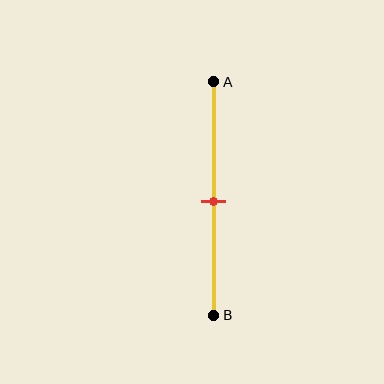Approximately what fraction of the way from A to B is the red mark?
The red mark is approximately 50% of the way from A to B.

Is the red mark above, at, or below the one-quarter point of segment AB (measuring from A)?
The red mark is below the one-quarter point of segment AB.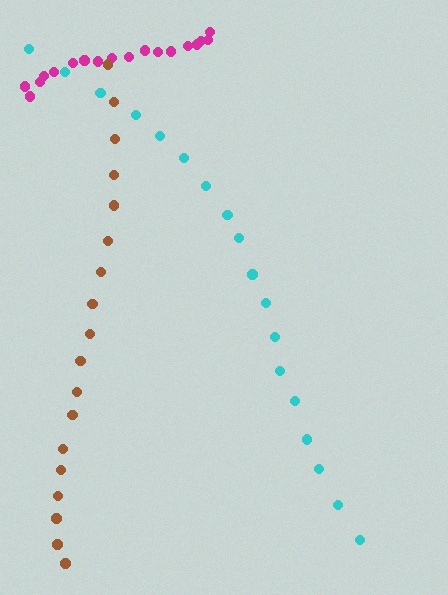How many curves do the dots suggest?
There are 3 distinct paths.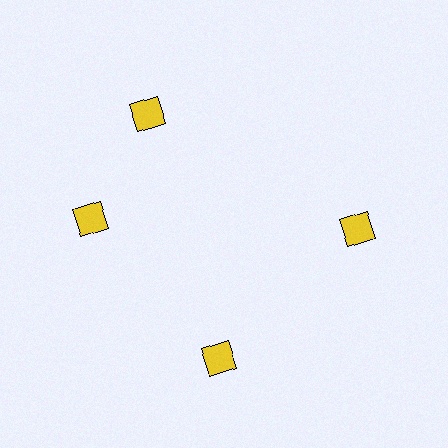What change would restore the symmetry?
The symmetry would be restored by rotating it back into even spacing with its neighbors so that all 4 diamonds sit at equal angles and equal distance from the center.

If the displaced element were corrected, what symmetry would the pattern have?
It would have 4-fold rotational symmetry — the pattern would map onto itself every 90 degrees.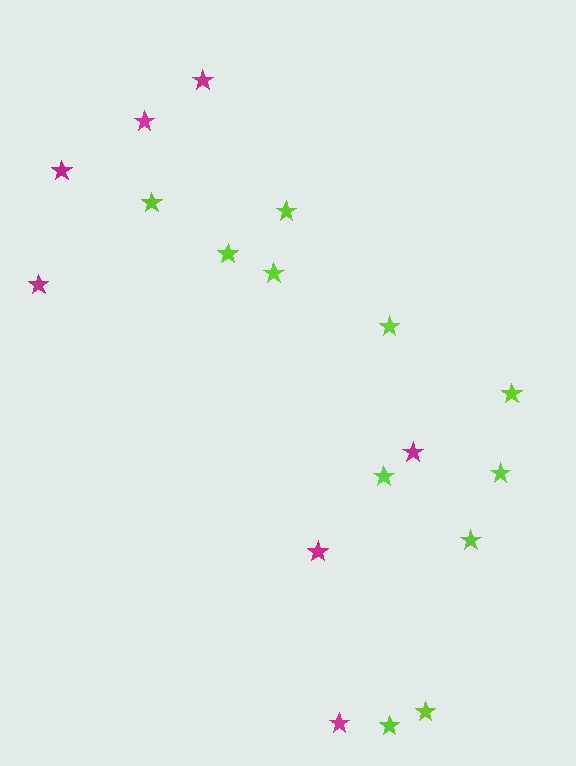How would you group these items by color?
There are 2 groups: one group of lime stars (11) and one group of magenta stars (7).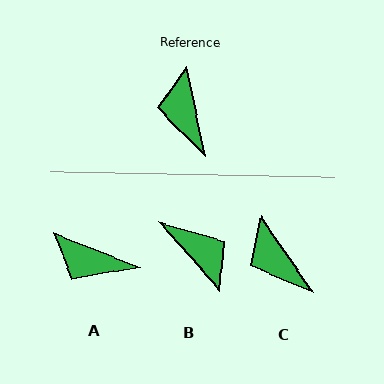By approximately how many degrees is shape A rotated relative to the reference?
Approximately 56 degrees counter-clockwise.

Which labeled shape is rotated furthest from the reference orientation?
B, about 151 degrees away.